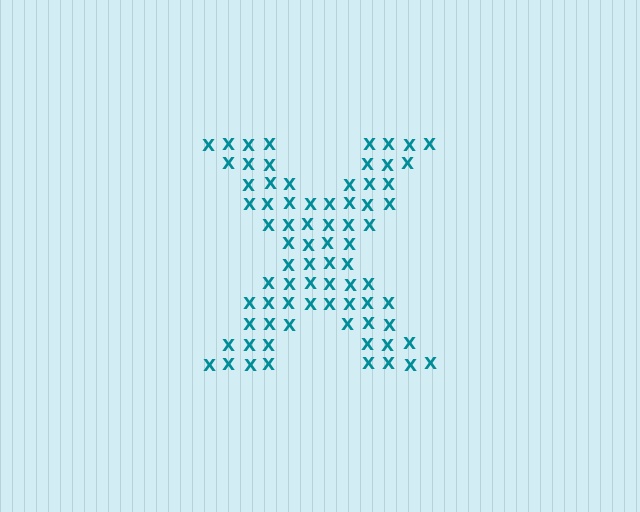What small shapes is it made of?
It is made of small letter X's.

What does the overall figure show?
The overall figure shows the letter X.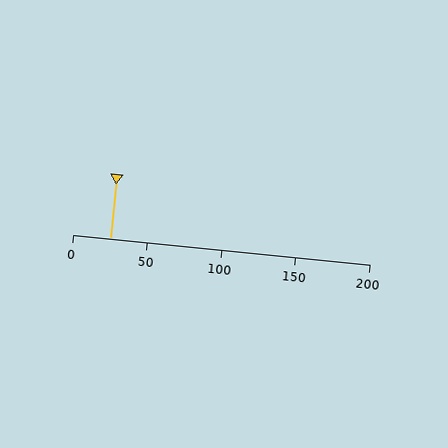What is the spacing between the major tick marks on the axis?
The major ticks are spaced 50 apart.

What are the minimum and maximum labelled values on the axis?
The axis runs from 0 to 200.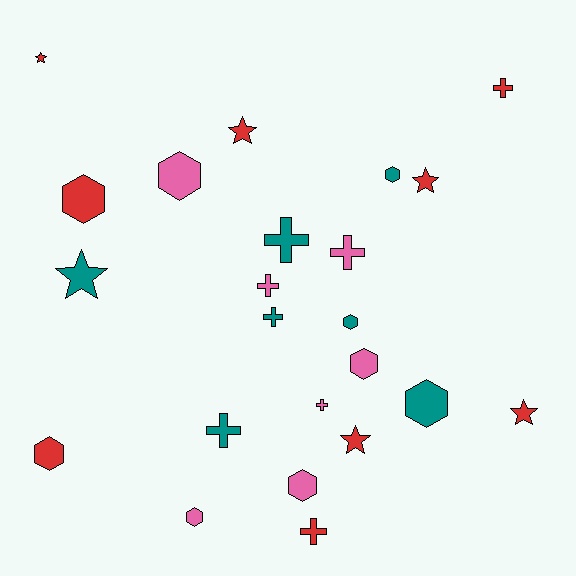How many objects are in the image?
There are 23 objects.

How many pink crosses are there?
There are 3 pink crosses.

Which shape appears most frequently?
Hexagon, with 9 objects.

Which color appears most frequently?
Red, with 9 objects.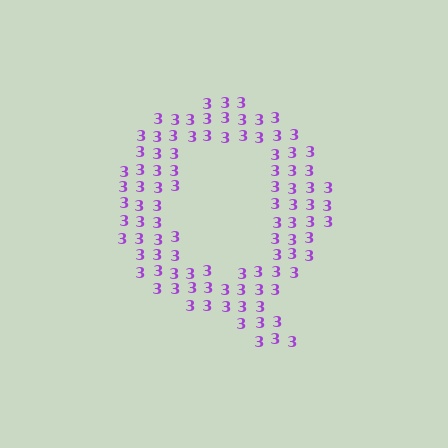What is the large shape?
The large shape is the letter Q.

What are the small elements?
The small elements are digit 3's.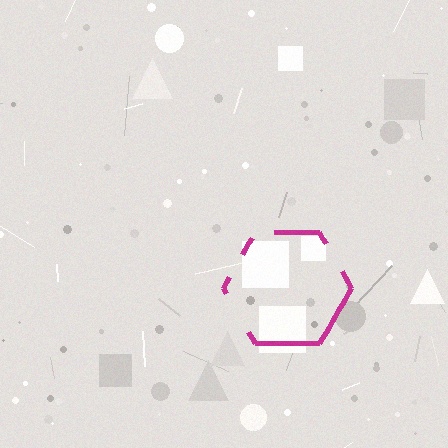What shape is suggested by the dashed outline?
The dashed outline suggests a hexagon.